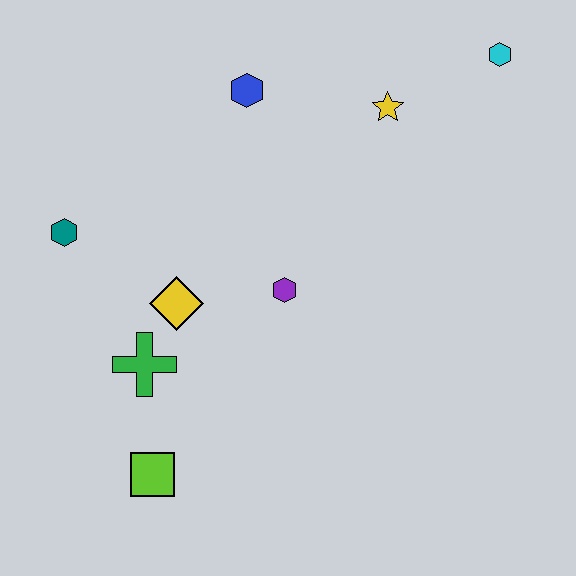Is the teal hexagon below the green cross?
No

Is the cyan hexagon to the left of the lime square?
No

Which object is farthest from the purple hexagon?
The cyan hexagon is farthest from the purple hexagon.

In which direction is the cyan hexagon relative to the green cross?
The cyan hexagon is to the right of the green cross.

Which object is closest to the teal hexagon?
The yellow diamond is closest to the teal hexagon.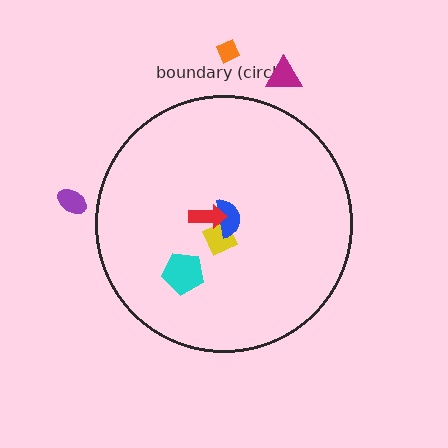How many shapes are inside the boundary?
4 inside, 3 outside.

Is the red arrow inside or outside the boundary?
Inside.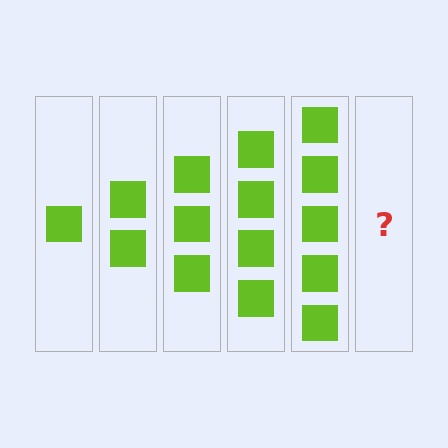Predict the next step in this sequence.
The next step is 6 squares.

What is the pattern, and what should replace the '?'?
The pattern is that each step adds one more square. The '?' should be 6 squares.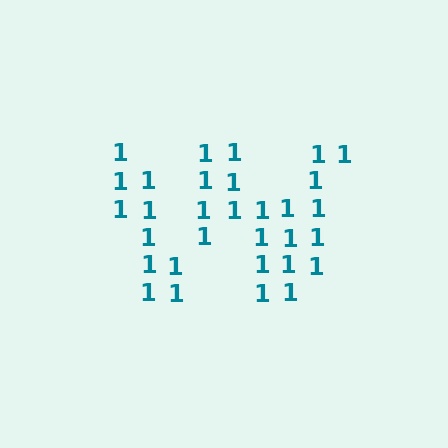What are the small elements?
The small elements are digit 1's.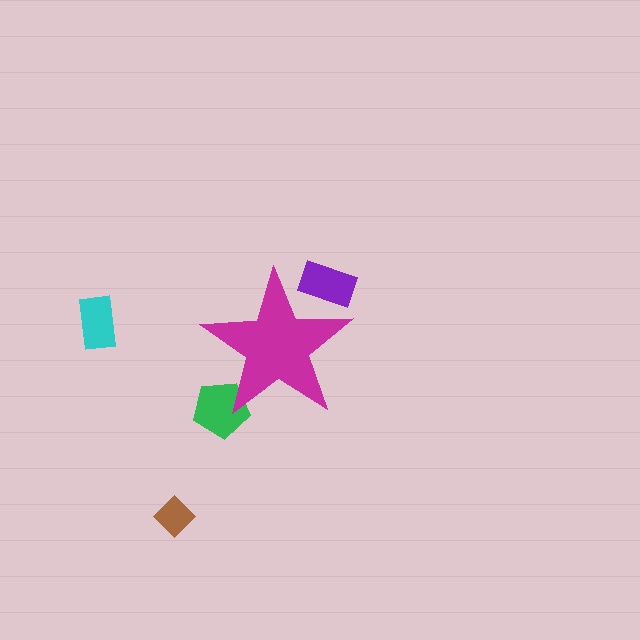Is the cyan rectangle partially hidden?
No, the cyan rectangle is fully visible.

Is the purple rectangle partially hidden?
Yes, the purple rectangle is partially hidden behind the magenta star.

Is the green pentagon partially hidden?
Yes, the green pentagon is partially hidden behind the magenta star.